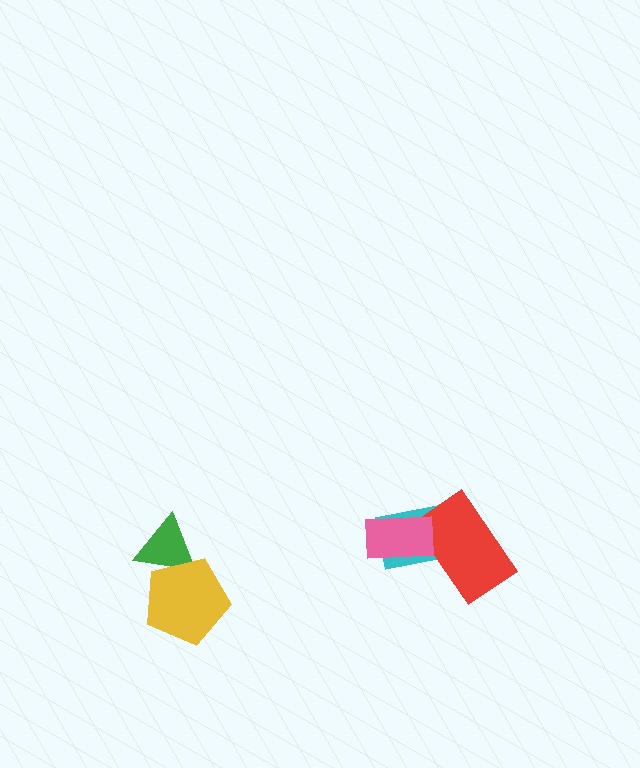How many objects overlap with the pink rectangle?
2 objects overlap with the pink rectangle.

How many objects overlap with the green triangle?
1 object overlaps with the green triangle.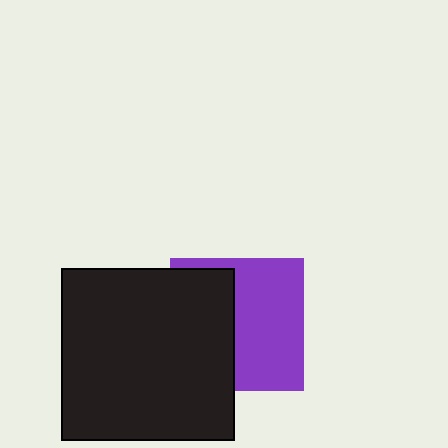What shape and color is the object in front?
The object in front is a black square.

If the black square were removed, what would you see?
You would see the complete purple square.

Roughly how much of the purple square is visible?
About half of it is visible (roughly 54%).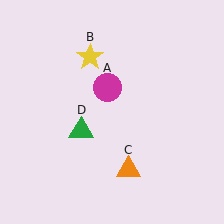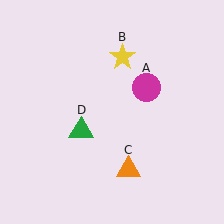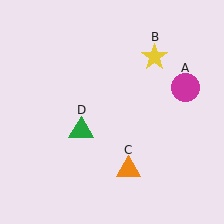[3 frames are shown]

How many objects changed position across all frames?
2 objects changed position: magenta circle (object A), yellow star (object B).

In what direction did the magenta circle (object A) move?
The magenta circle (object A) moved right.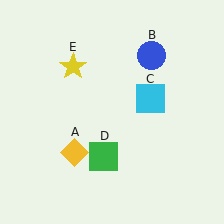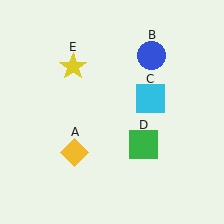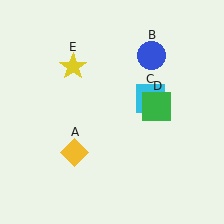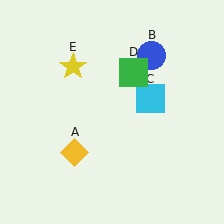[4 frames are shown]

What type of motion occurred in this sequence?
The green square (object D) rotated counterclockwise around the center of the scene.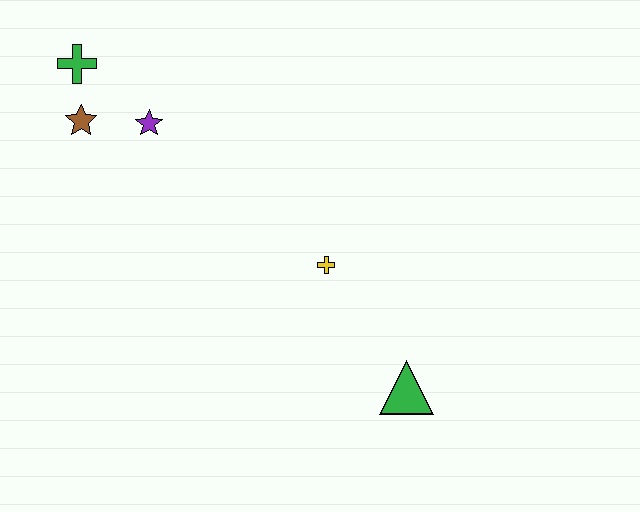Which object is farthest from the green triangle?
The green cross is farthest from the green triangle.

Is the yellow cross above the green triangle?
Yes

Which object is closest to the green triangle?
The yellow cross is closest to the green triangle.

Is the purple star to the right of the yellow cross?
No